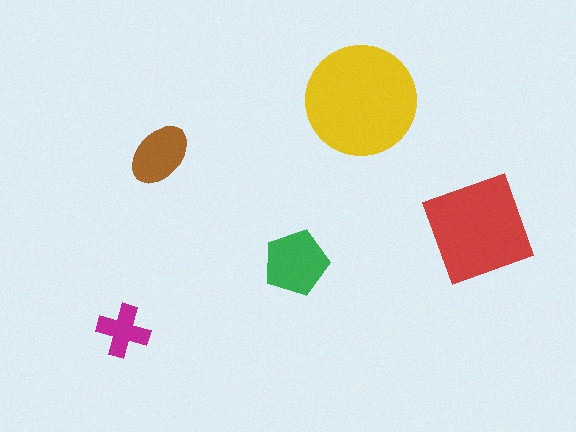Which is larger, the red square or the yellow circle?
The yellow circle.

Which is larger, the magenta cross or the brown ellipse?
The brown ellipse.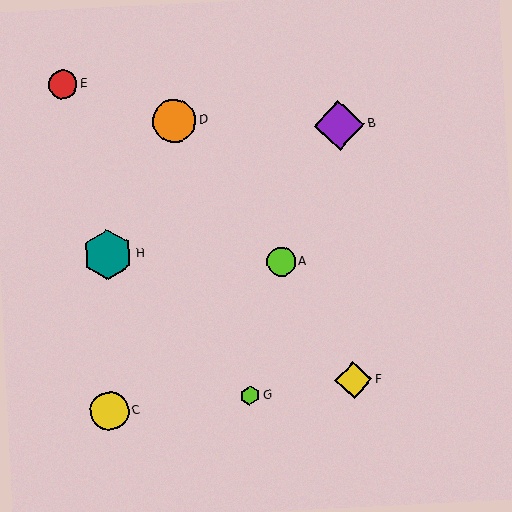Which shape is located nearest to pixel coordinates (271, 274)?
The lime circle (labeled A) at (281, 262) is nearest to that location.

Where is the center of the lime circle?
The center of the lime circle is at (281, 262).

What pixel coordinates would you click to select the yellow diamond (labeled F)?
Click at (353, 380) to select the yellow diamond F.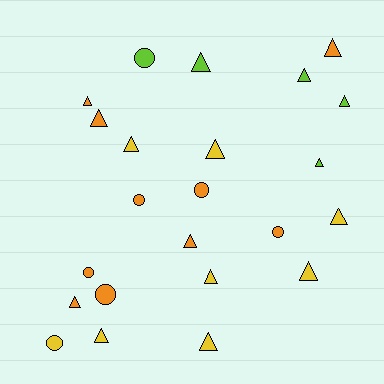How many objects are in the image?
There are 23 objects.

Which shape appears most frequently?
Triangle, with 16 objects.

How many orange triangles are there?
There are 5 orange triangles.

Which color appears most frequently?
Orange, with 10 objects.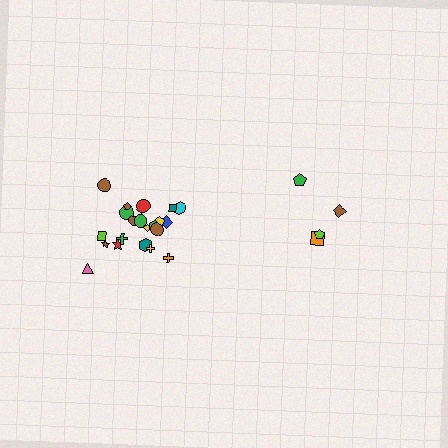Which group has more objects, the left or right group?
The left group.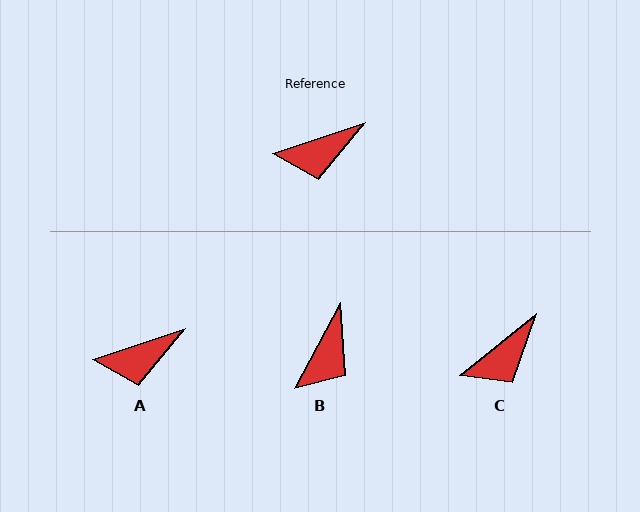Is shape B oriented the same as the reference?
No, it is off by about 44 degrees.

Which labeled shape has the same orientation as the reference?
A.